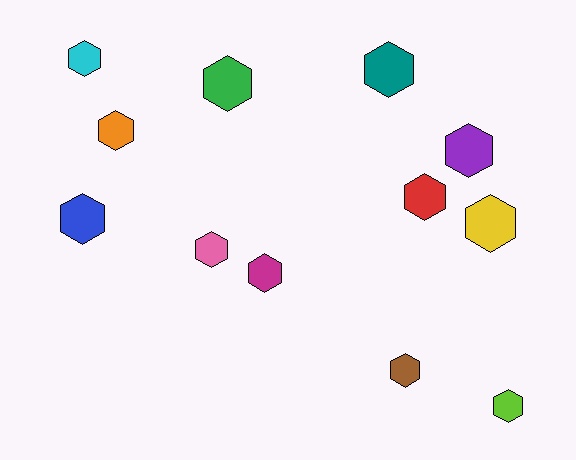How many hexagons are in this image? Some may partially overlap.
There are 12 hexagons.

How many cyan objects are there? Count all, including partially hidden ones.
There is 1 cyan object.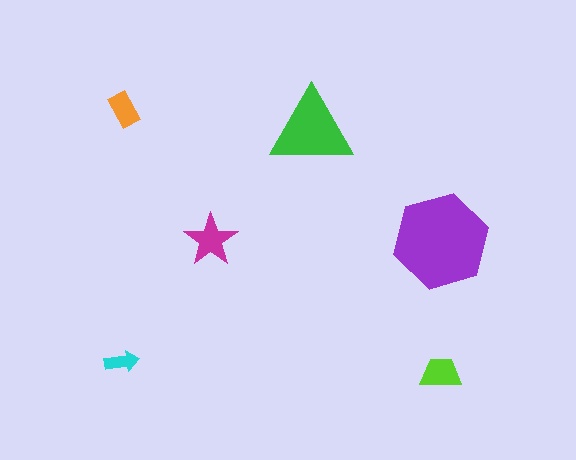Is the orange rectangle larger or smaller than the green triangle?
Smaller.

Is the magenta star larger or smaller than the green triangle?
Smaller.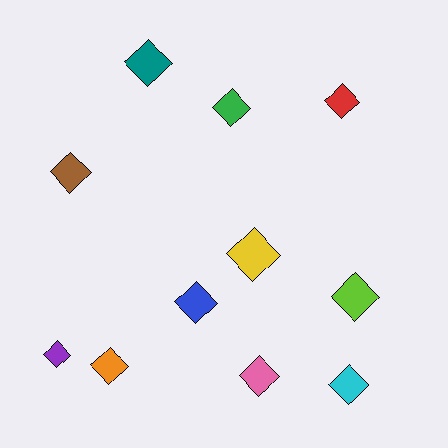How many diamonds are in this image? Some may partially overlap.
There are 11 diamonds.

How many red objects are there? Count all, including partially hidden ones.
There is 1 red object.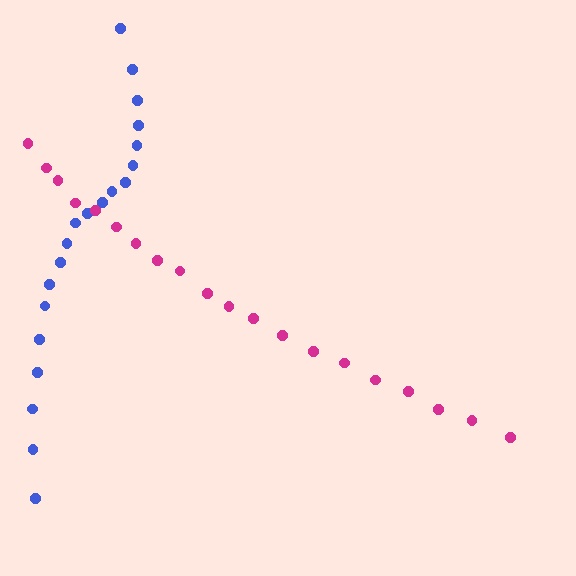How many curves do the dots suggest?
There are 2 distinct paths.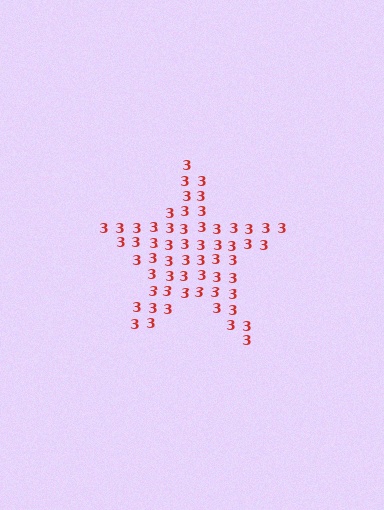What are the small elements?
The small elements are digit 3's.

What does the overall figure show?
The overall figure shows a star.